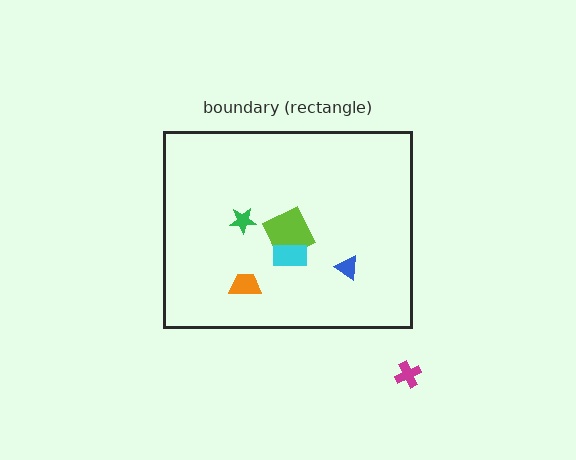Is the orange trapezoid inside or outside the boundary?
Inside.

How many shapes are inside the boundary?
5 inside, 1 outside.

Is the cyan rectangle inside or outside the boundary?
Inside.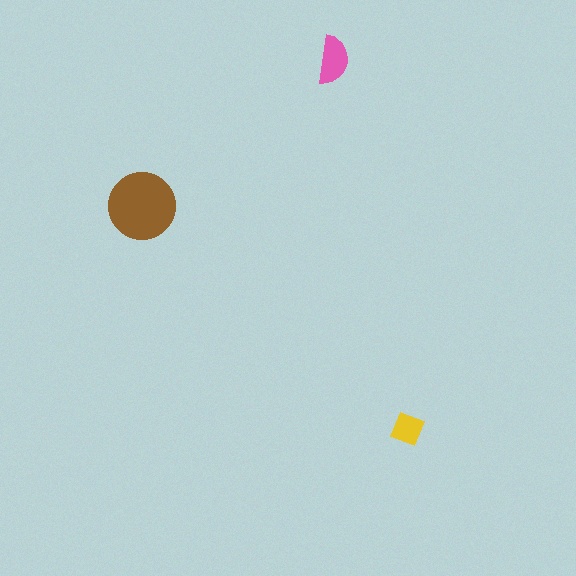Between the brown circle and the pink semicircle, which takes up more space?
The brown circle.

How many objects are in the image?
There are 3 objects in the image.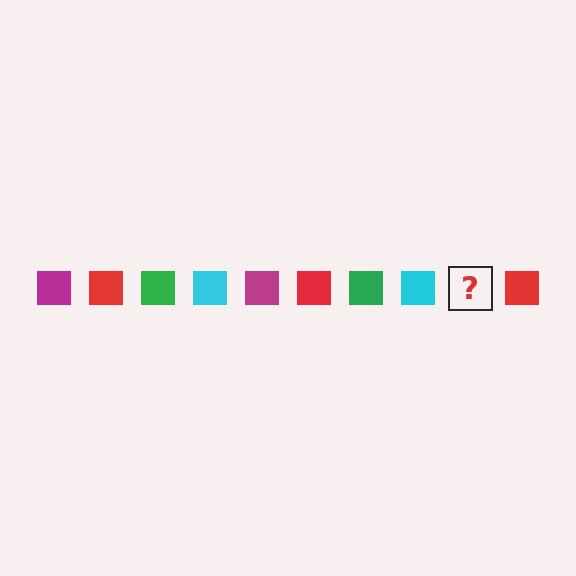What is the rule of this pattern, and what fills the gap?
The rule is that the pattern cycles through magenta, red, green, cyan squares. The gap should be filled with a magenta square.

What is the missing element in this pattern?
The missing element is a magenta square.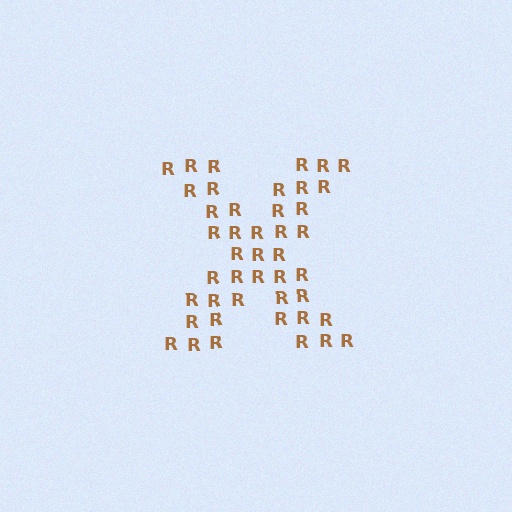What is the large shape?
The large shape is the letter X.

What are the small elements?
The small elements are letter R's.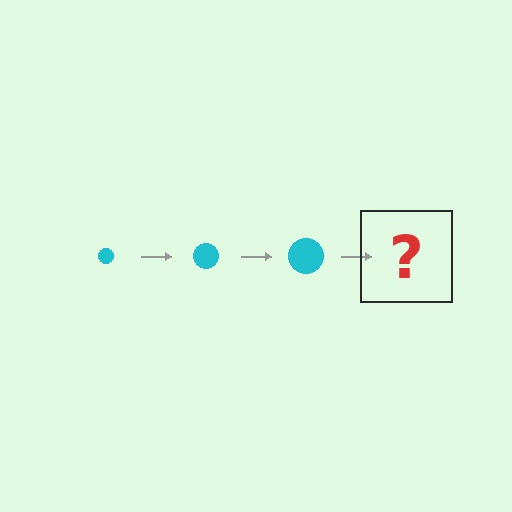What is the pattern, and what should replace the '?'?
The pattern is that the circle gets progressively larger each step. The '?' should be a cyan circle, larger than the previous one.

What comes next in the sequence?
The next element should be a cyan circle, larger than the previous one.